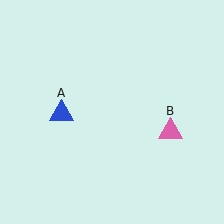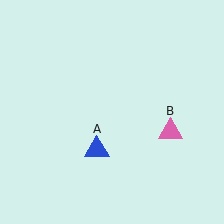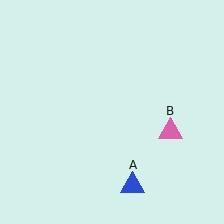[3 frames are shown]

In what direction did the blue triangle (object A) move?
The blue triangle (object A) moved down and to the right.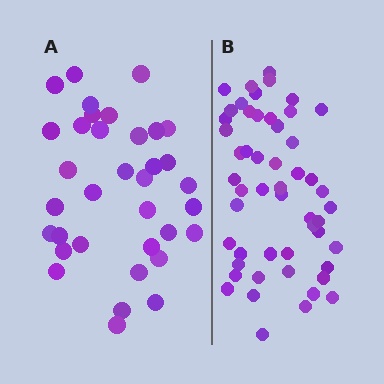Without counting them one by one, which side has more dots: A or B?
Region B (the right region) has more dots.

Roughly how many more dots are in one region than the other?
Region B has approximately 15 more dots than region A.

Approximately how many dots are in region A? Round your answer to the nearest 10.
About 40 dots. (The exact count is 35, which rounds to 40.)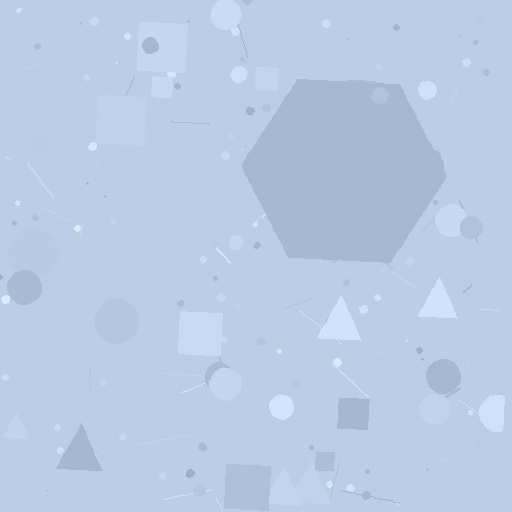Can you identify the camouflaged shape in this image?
The camouflaged shape is a hexagon.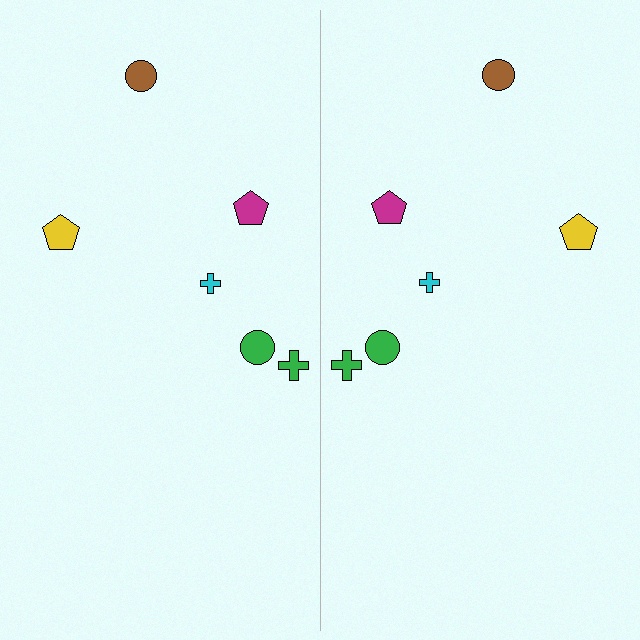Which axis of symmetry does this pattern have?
The pattern has a vertical axis of symmetry running through the center of the image.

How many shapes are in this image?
There are 12 shapes in this image.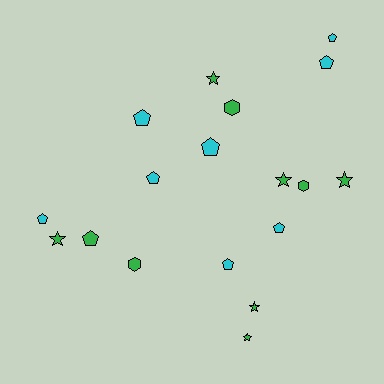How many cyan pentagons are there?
There are 8 cyan pentagons.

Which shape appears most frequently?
Pentagon, with 9 objects.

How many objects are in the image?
There are 18 objects.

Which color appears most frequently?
Green, with 10 objects.